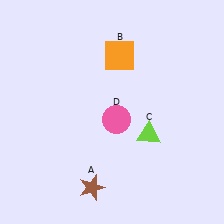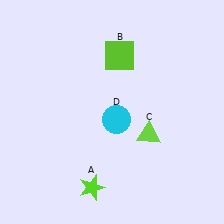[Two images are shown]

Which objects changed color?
A changed from brown to lime. B changed from orange to lime. D changed from pink to cyan.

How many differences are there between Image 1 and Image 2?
There are 3 differences between the two images.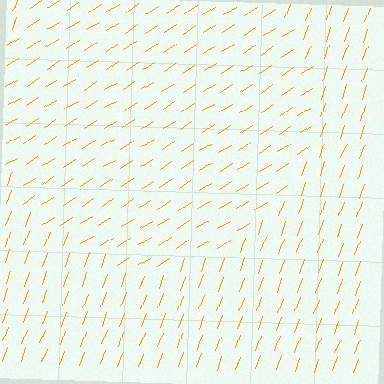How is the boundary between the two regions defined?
The boundary is defined purely by a change in line orientation (approximately 37 degrees difference). All lines are the same color and thickness.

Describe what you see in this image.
The image is filled with small orange line segments. A circle region in the image has lines oriented differently from the surrounding lines, creating a visible texture boundary.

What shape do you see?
I see a circle.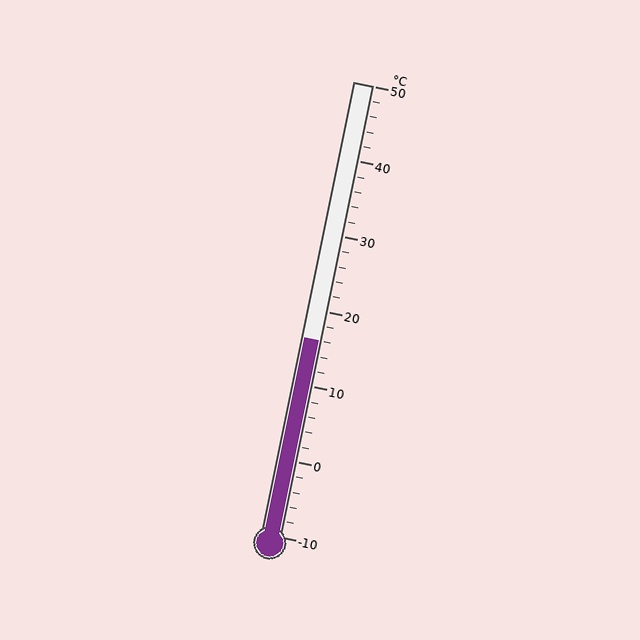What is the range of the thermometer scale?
The thermometer scale ranges from -10°C to 50°C.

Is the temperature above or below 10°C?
The temperature is above 10°C.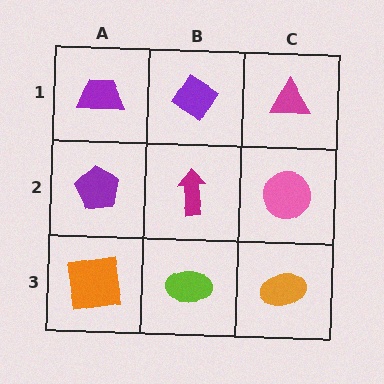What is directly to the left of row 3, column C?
A lime ellipse.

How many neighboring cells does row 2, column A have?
3.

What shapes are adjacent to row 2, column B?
A purple diamond (row 1, column B), a lime ellipse (row 3, column B), a purple pentagon (row 2, column A), a pink circle (row 2, column C).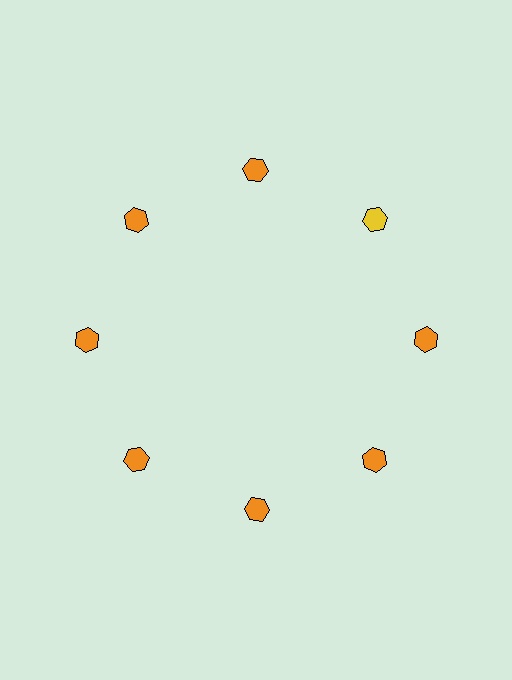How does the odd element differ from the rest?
It has a different color: yellow instead of orange.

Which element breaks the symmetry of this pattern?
The yellow hexagon at roughly the 2 o'clock position breaks the symmetry. All other shapes are orange hexagons.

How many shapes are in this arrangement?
There are 8 shapes arranged in a ring pattern.